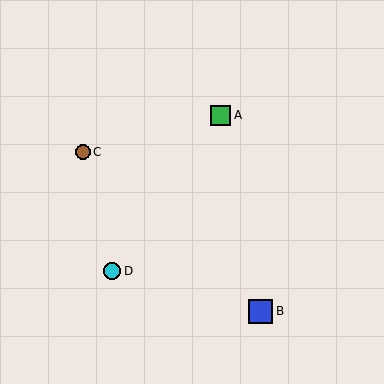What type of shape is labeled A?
Shape A is a green square.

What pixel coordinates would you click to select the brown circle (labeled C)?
Click at (83, 152) to select the brown circle C.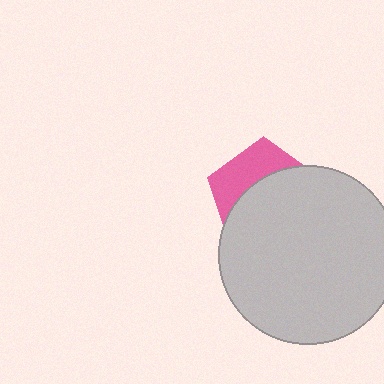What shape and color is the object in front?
The object in front is a light gray circle.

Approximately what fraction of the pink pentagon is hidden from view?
Roughly 64% of the pink pentagon is hidden behind the light gray circle.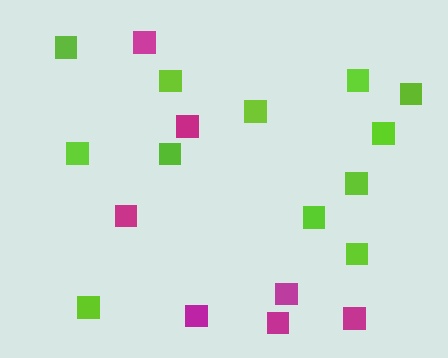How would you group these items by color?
There are 2 groups: one group of lime squares (12) and one group of magenta squares (7).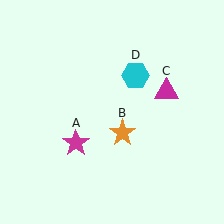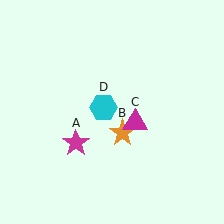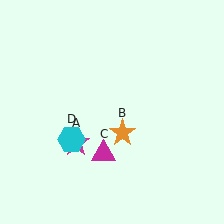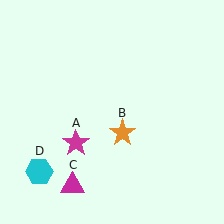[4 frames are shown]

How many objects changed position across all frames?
2 objects changed position: magenta triangle (object C), cyan hexagon (object D).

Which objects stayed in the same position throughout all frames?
Magenta star (object A) and orange star (object B) remained stationary.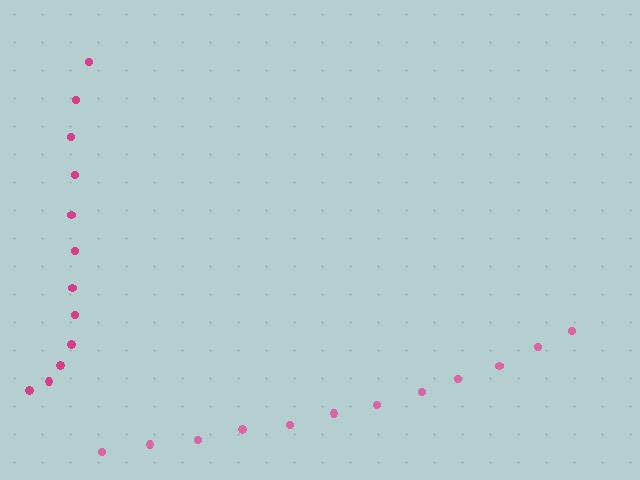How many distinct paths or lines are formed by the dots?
There are 2 distinct paths.